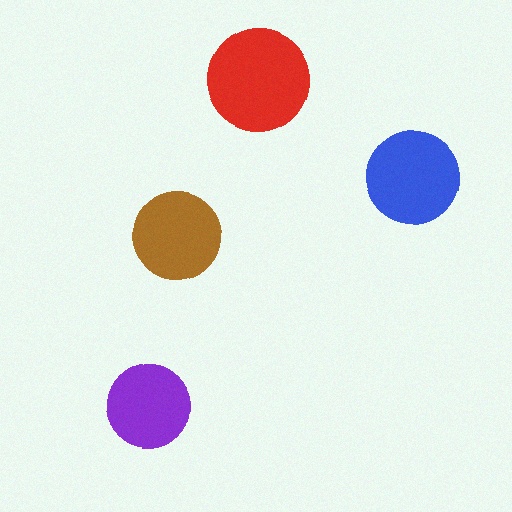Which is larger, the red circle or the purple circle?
The red one.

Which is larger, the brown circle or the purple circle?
The brown one.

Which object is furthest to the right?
The blue circle is rightmost.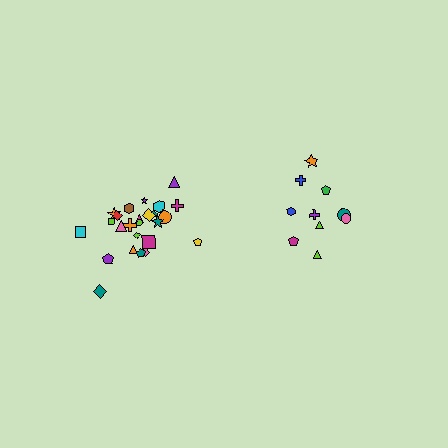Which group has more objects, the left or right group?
The left group.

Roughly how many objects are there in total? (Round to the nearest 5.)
Roughly 35 objects in total.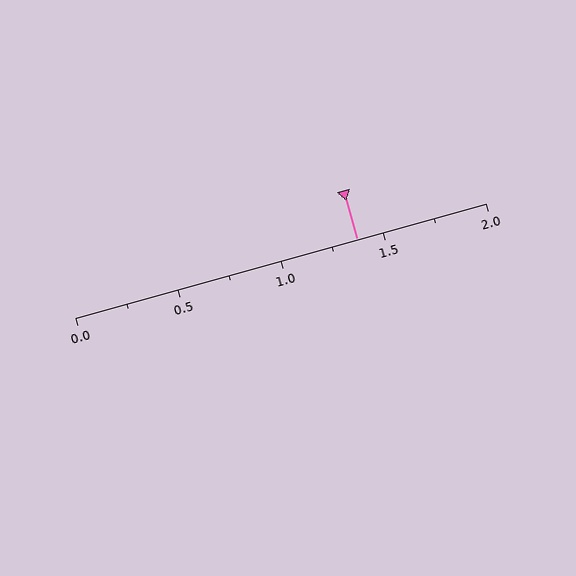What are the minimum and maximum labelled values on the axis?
The axis runs from 0.0 to 2.0.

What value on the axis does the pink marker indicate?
The marker indicates approximately 1.38.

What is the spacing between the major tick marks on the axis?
The major ticks are spaced 0.5 apart.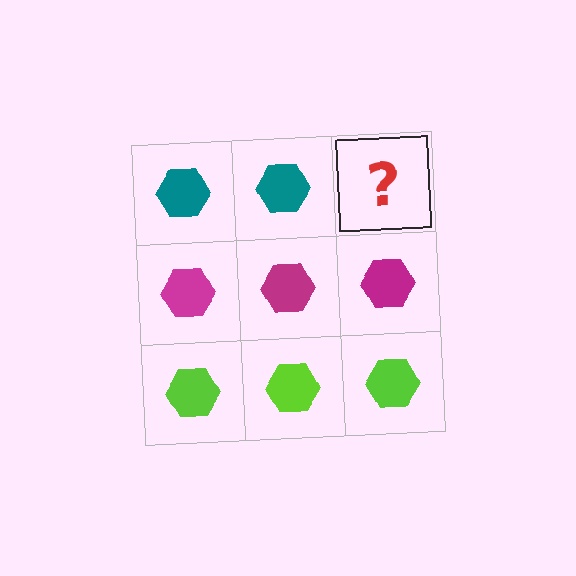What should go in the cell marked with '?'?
The missing cell should contain a teal hexagon.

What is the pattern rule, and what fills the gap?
The rule is that each row has a consistent color. The gap should be filled with a teal hexagon.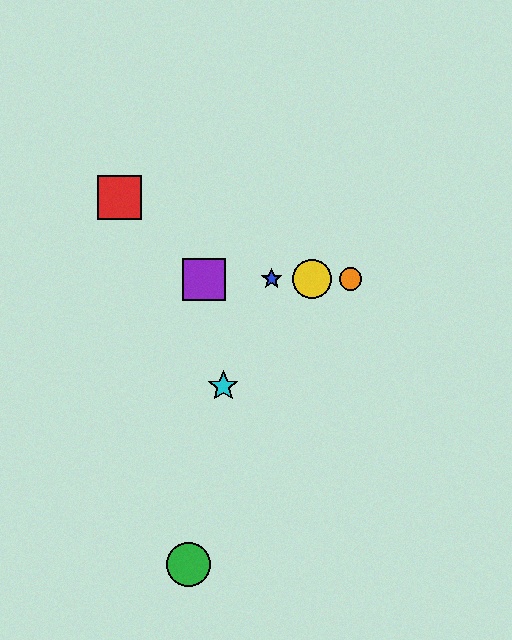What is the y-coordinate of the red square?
The red square is at y≈198.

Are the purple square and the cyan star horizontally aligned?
No, the purple square is at y≈279 and the cyan star is at y≈386.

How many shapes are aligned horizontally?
4 shapes (the blue star, the yellow circle, the purple square, the orange circle) are aligned horizontally.